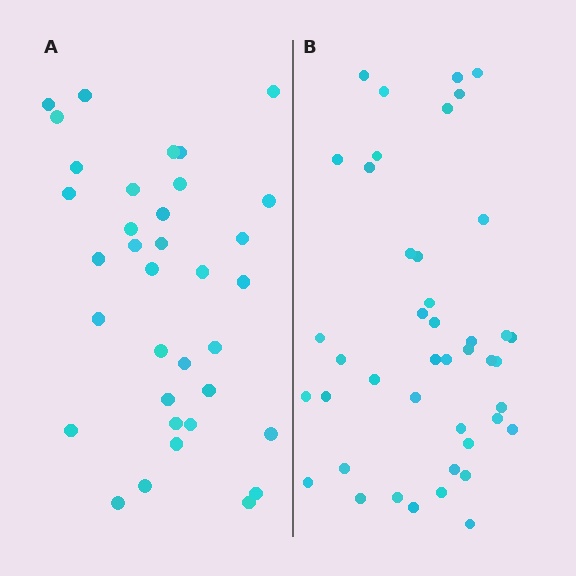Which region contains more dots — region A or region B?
Region B (the right region) has more dots.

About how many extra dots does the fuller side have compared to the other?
Region B has roughly 8 or so more dots than region A.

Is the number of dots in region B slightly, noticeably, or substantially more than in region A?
Region B has only slightly more — the two regions are fairly close. The ratio is roughly 1.2 to 1.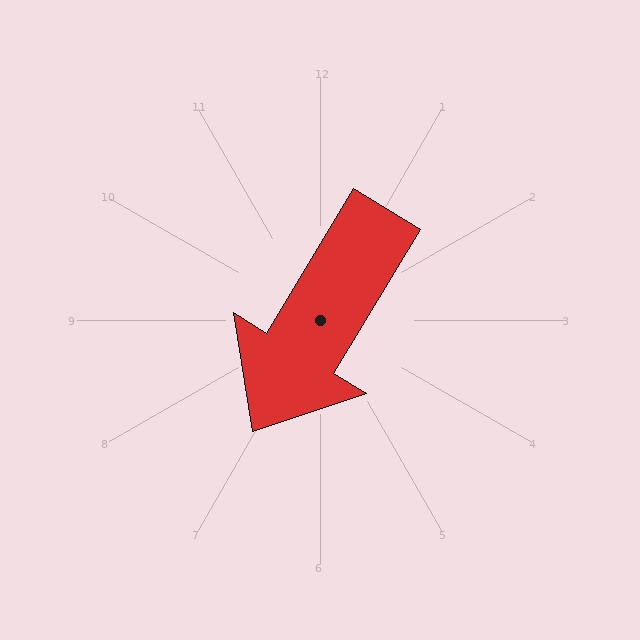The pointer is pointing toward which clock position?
Roughly 7 o'clock.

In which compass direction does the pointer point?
Southwest.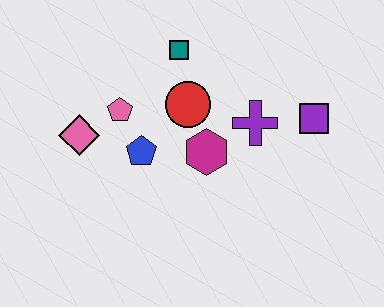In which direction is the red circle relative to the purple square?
The red circle is to the left of the purple square.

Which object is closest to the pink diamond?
The pink pentagon is closest to the pink diamond.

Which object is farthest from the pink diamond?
The purple square is farthest from the pink diamond.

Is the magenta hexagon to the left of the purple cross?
Yes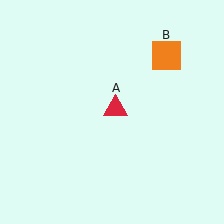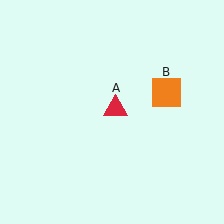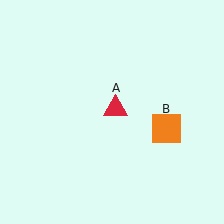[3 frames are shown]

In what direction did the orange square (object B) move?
The orange square (object B) moved down.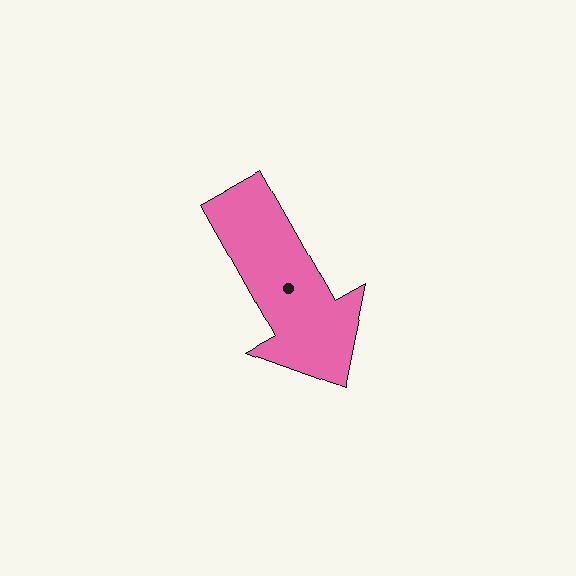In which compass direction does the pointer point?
Southeast.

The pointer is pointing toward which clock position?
Roughly 5 o'clock.